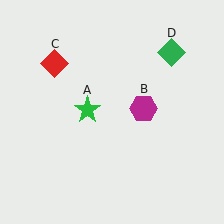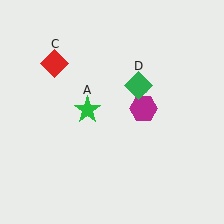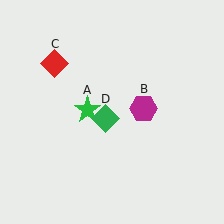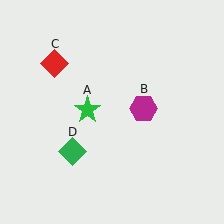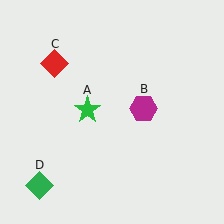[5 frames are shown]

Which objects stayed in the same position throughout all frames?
Green star (object A) and magenta hexagon (object B) and red diamond (object C) remained stationary.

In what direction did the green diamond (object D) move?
The green diamond (object D) moved down and to the left.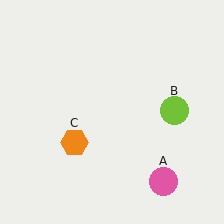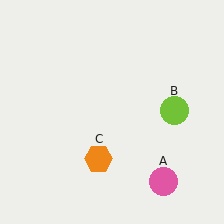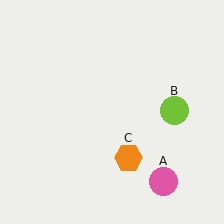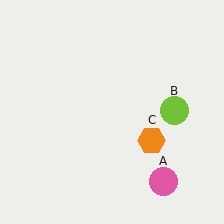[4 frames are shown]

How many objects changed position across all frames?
1 object changed position: orange hexagon (object C).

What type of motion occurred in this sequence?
The orange hexagon (object C) rotated counterclockwise around the center of the scene.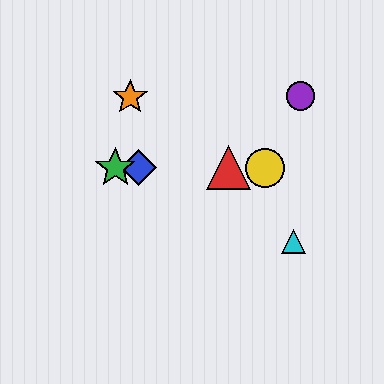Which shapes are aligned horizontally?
The red triangle, the blue diamond, the green star, the yellow circle are aligned horizontally.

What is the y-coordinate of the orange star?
The orange star is at y≈97.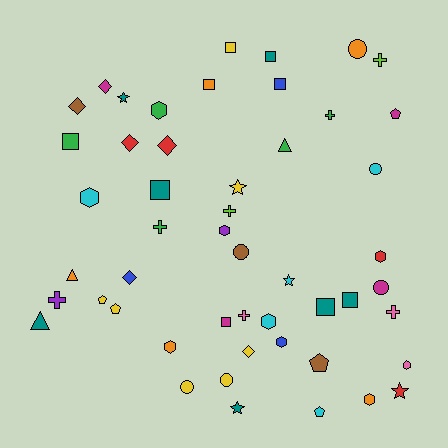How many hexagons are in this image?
There are 9 hexagons.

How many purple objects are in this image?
There are 2 purple objects.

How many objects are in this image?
There are 50 objects.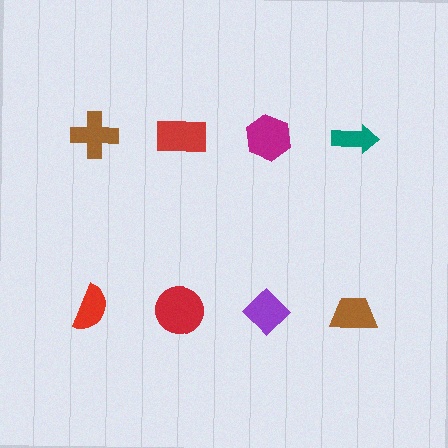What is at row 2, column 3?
A purple diamond.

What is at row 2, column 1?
A red semicircle.